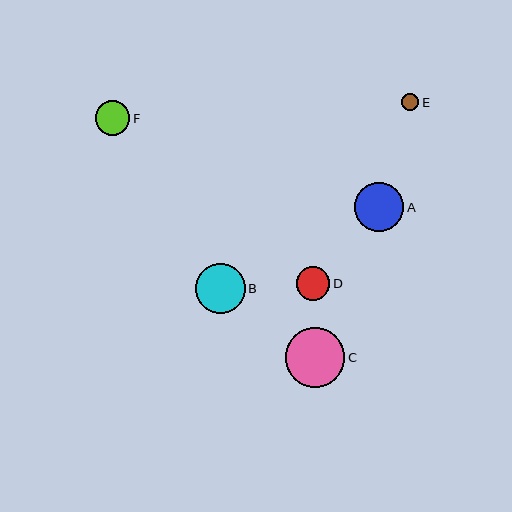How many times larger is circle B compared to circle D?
Circle B is approximately 1.5 times the size of circle D.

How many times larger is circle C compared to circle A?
Circle C is approximately 1.2 times the size of circle A.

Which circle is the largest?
Circle C is the largest with a size of approximately 60 pixels.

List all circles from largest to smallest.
From largest to smallest: C, B, A, F, D, E.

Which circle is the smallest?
Circle E is the smallest with a size of approximately 17 pixels.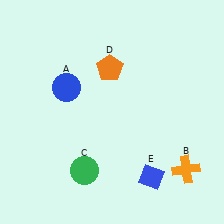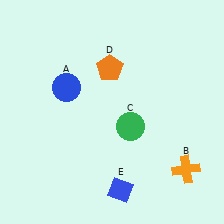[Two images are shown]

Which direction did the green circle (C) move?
The green circle (C) moved right.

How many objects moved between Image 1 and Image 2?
2 objects moved between the two images.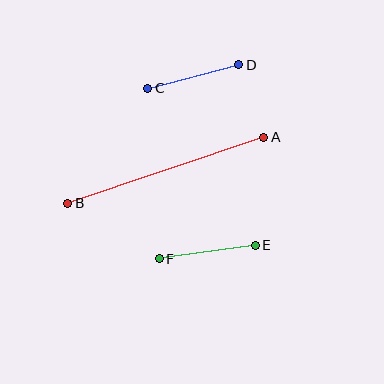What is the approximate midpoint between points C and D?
The midpoint is at approximately (193, 76) pixels.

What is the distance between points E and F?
The distance is approximately 97 pixels.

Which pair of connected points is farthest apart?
Points A and B are farthest apart.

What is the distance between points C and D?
The distance is approximately 94 pixels.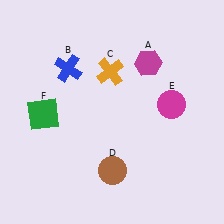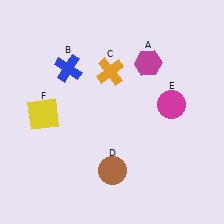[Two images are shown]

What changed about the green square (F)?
In Image 1, F is green. In Image 2, it changed to yellow.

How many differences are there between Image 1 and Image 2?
There is 1 difference between the two images.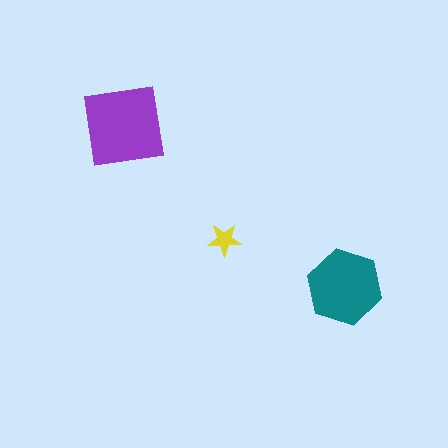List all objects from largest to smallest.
The purple square, the teal hexagon, the yellow star.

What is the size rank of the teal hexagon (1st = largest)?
2nd.